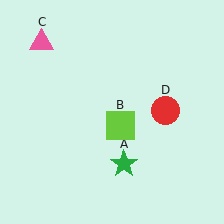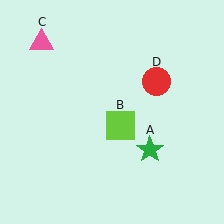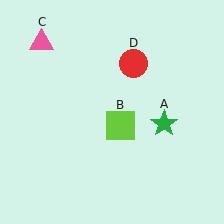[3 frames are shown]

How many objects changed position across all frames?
2 objects changed position: green star (object A), red circle (object D).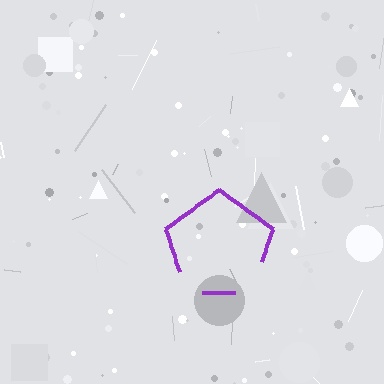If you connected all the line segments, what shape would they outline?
They would outline a pentagon.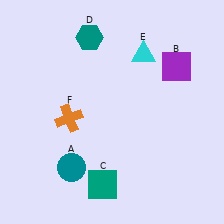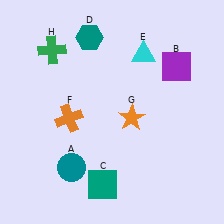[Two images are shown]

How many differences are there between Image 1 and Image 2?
There are 2 differences between the two images.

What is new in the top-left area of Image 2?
A green cross (H) was added in the top-left area of Image 2.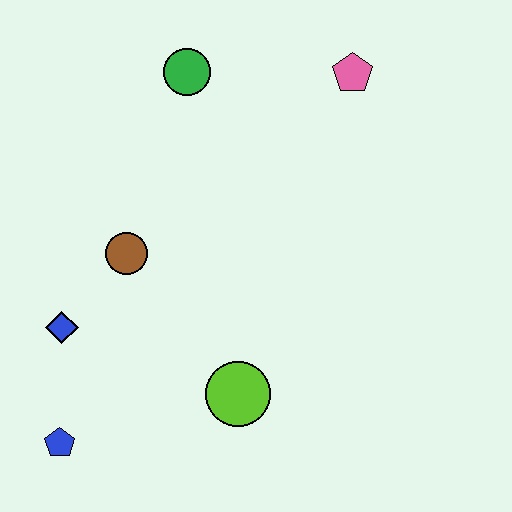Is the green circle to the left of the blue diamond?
No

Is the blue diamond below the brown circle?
Yes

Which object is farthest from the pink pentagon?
The blue pentagon is farthest from the pink pentagon.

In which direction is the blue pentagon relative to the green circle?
The blue pentagon is below the green circle.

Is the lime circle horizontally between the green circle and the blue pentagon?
No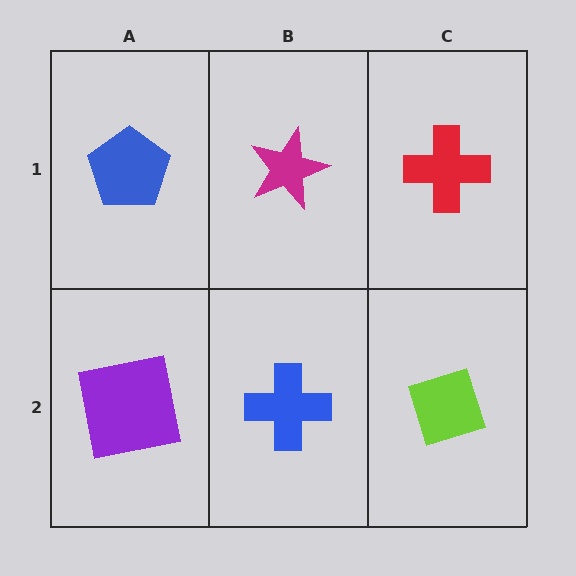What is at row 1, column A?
A blue pentagon.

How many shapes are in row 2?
3 shapes.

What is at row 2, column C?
A lime diamond.